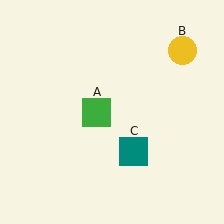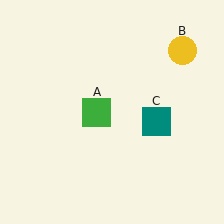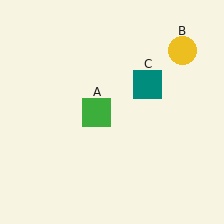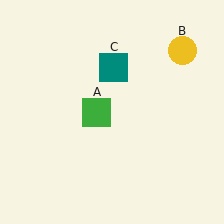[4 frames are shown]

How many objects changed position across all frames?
1 object changed position: teal square (object C).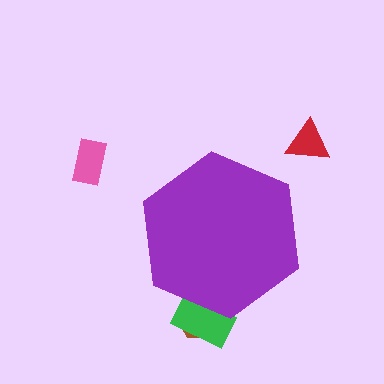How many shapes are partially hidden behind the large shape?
2 shapes are partially hidden.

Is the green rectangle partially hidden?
Yes, the green rectangle is partially hidden behind the purple hexagon.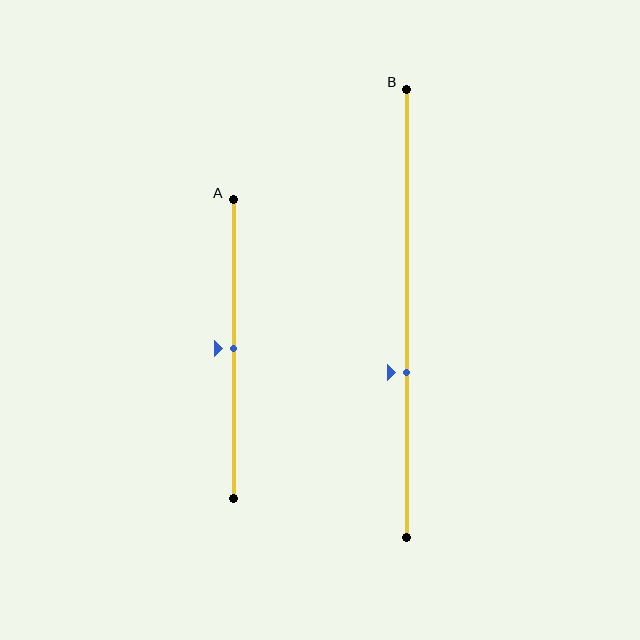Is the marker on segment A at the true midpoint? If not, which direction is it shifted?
Yes, the marker on segment A is at the true midpoint.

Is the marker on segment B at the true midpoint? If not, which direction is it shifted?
No, the marker on segment B is shifted downward by about 13% of the segment length.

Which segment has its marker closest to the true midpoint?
Segment A has its marker closest to the true midpoint.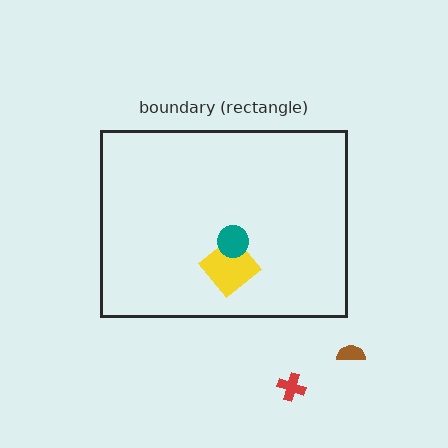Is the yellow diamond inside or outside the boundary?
Inside.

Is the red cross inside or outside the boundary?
Outside.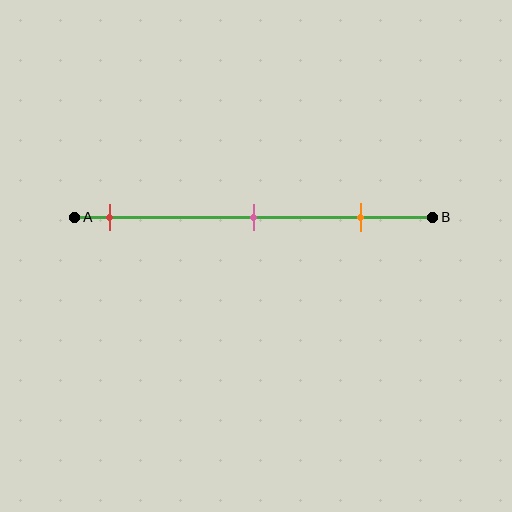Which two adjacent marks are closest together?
The pink and orange marks are the closest adjacent pair.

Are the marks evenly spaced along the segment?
Yes, the marks are approximately evenly spaced.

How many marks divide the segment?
There are 3 marks dividing the segment.